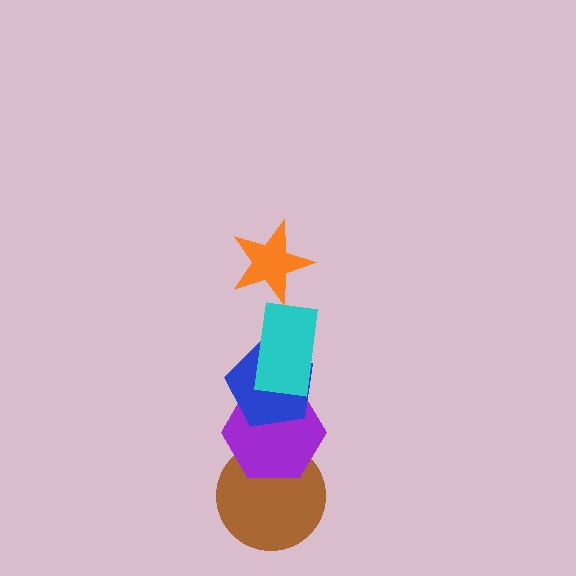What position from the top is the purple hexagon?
The purple hexagon is 4th from the top.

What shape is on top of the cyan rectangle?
The orange star is on top of the cyan rectangle.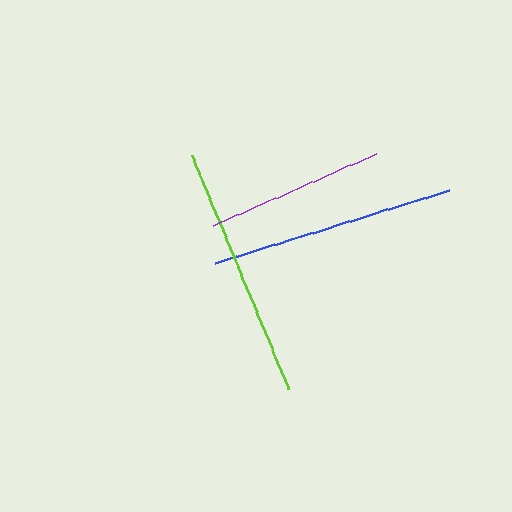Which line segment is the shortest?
The purple line is the shortest at approximately 178 pixels.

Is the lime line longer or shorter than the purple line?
The lime line is longer than the purple line.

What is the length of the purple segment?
The purple segment is approximately 178 pixels long.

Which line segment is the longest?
The lime line is the longest at approximately 253 pixels.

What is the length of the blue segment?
The blue segment is approximately 246 pixels long.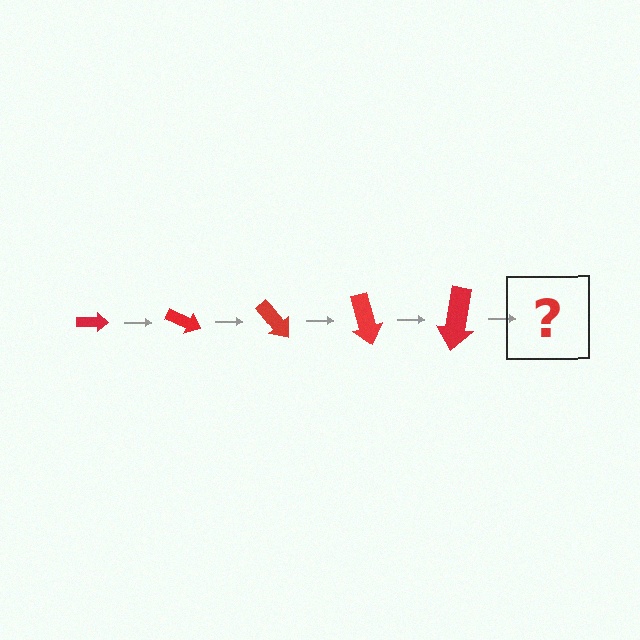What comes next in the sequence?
The next element should be an arrow, larger than the previous one and rotated 125 degrees from the start.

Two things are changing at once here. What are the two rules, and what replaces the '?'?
The two rules are that the arrow grows larger each step and it rotates 25 degrees each step. The '?' should be an arrow, larger than the previous one and rotated 125 degrees from the start.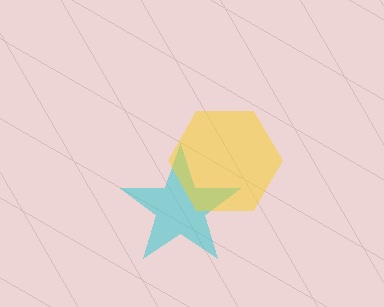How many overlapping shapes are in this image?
There are 2 overlapping shapes in the image.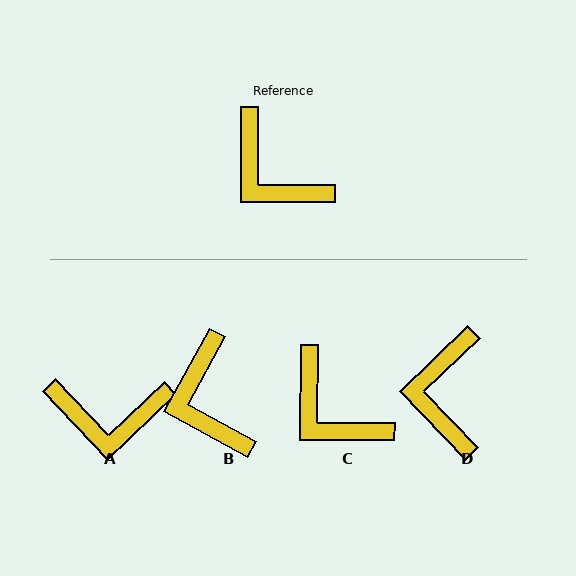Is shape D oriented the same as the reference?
No, it is off by about 46 degrees.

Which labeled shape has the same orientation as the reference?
C.